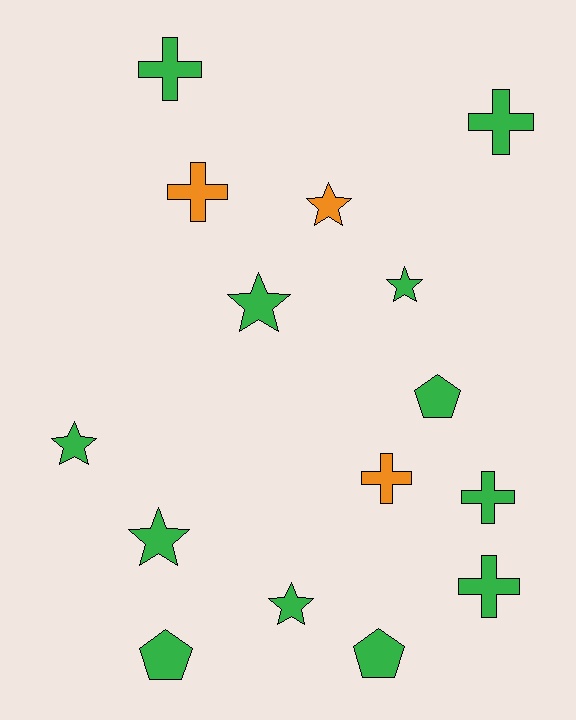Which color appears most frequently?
Green, with 12 objects.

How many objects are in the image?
There are 15 objects.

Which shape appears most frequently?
Cross, with 6 objects.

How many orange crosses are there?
There are 2 orange crosses.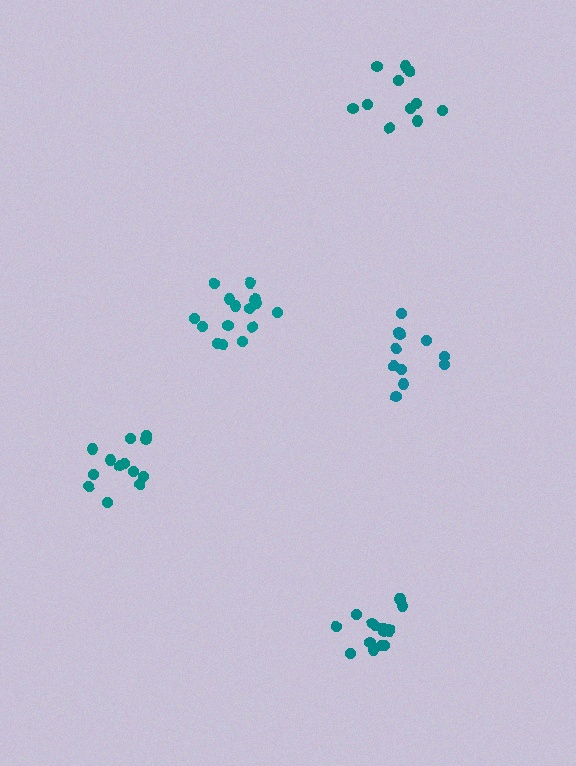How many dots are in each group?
Group 1: 15 dots, Group 2: 16 dots, Group 3: 11 dots, Group 4: 11 dots, Group 5: 13 dots (66 total).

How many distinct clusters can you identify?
There are 5 distinct clusters.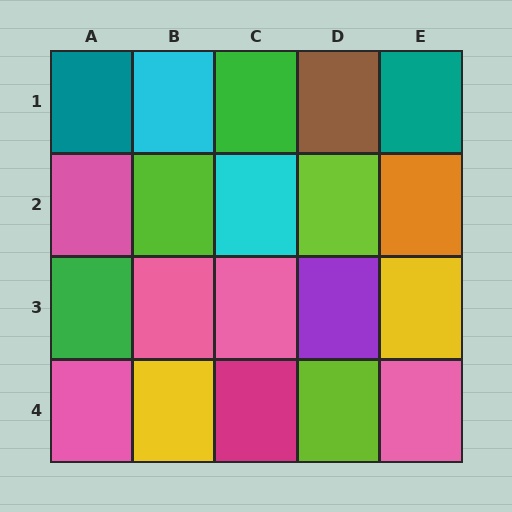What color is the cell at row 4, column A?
Pink.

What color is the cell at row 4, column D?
Lime.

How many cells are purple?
1 cell is purple.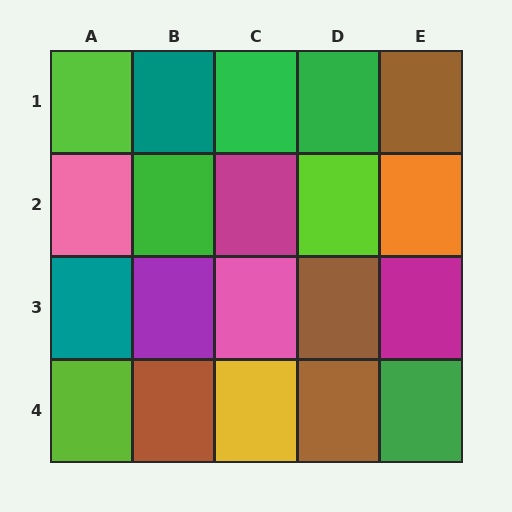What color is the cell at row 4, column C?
Yellow.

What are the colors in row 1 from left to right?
Lime, teal, green, green, brown.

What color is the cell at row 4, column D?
Brown.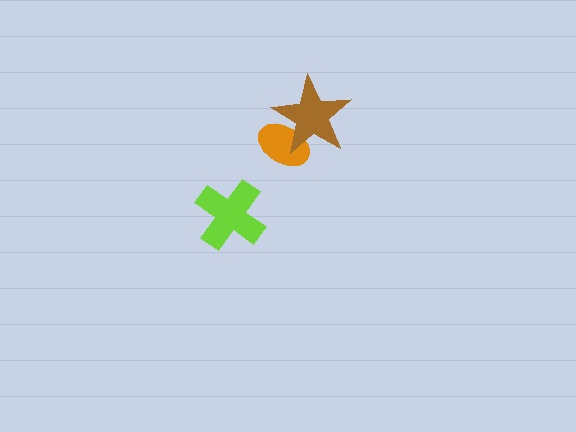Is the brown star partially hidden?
No, no other shape covers it.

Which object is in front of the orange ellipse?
The brown star is in front of the orange ellipse.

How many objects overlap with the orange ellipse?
1 object overlaps with the orange ellipse.